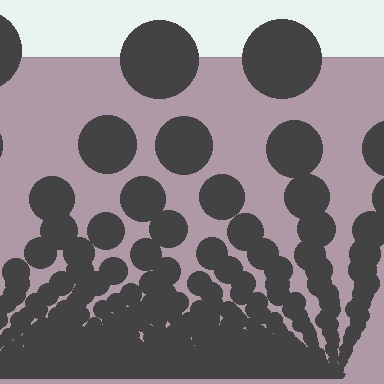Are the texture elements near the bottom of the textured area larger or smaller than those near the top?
Smaller. The gradient is inverted — elements near the bottom are smaller and denser.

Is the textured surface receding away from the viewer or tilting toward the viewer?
The surface appears to tilt toward the viewer. Texture elements get larger and sparser toward the top.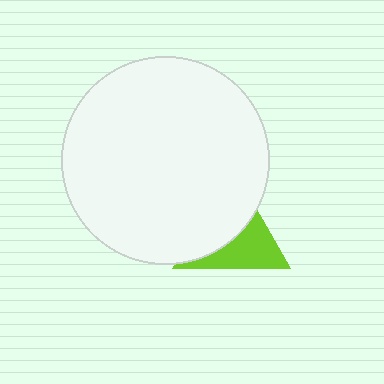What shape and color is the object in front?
The object in front is a white circle.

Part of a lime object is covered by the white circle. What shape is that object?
It is a triangle.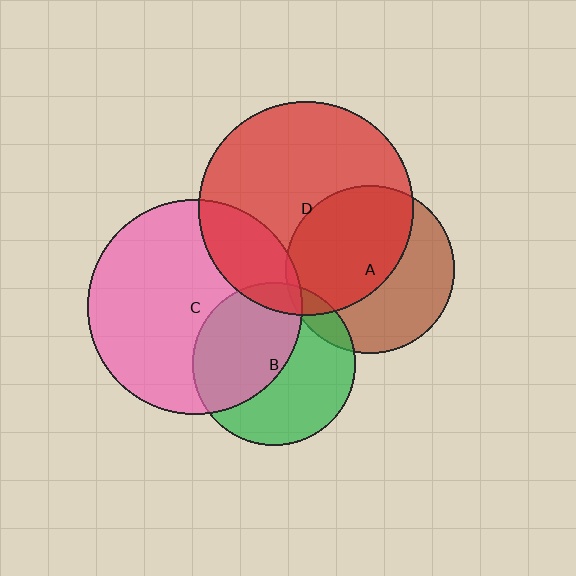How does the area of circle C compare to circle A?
Approximately 1.6 times.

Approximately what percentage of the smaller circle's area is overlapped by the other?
Approximately 10%.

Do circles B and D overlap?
Yes.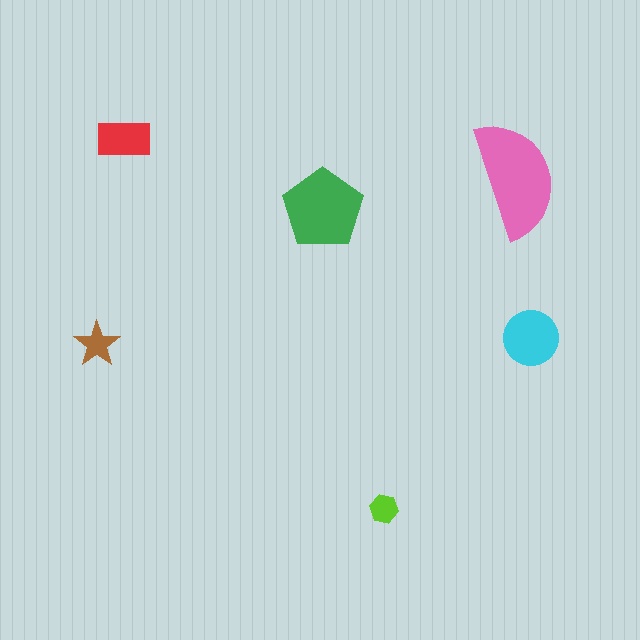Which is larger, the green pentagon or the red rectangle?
The green pentagon.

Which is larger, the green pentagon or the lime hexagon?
The green pentagon.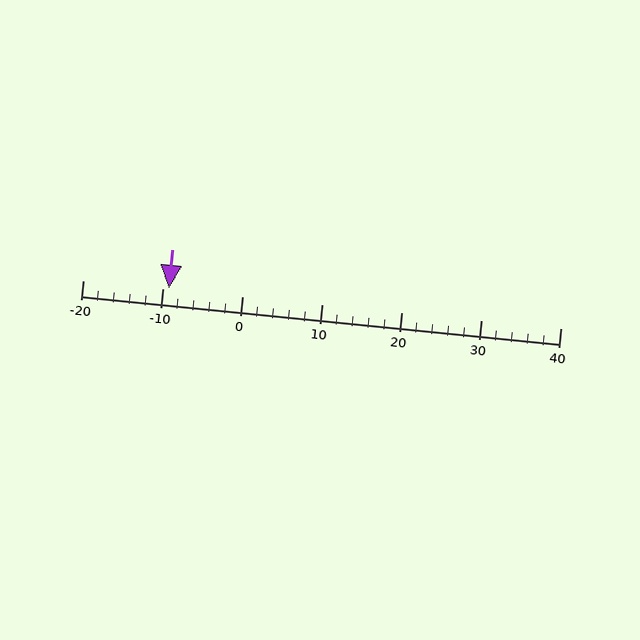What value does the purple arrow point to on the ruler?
The purple arrow points to approximately -9.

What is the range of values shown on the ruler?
The ruler shows values from -20 to 40.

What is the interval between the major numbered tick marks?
The major tick marks are spaced 10 units apart.